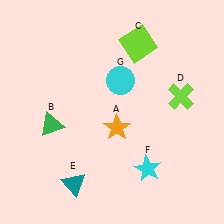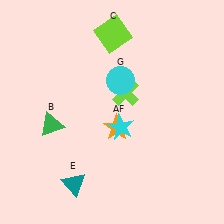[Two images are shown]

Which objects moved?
The objects that moved are: the lime square (C), the lime cross (D), the cyan star (F).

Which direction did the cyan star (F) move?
The cyan star (F) moved up.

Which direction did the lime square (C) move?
The lime square (C) moved left.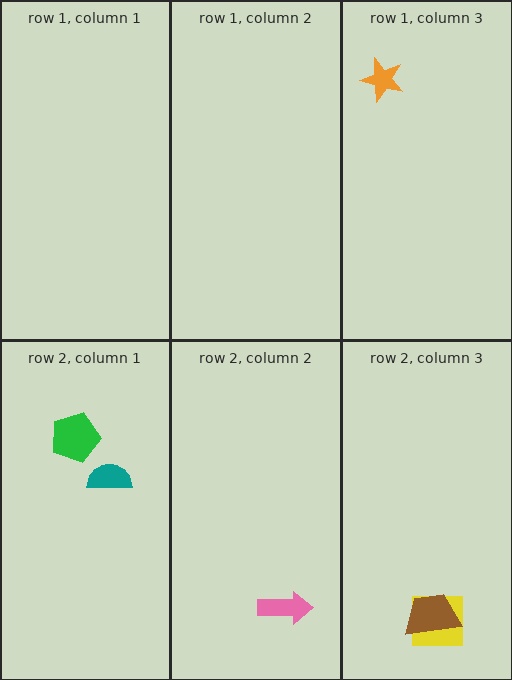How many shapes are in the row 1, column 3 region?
1.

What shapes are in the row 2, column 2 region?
The pink arrow.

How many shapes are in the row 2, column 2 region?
1.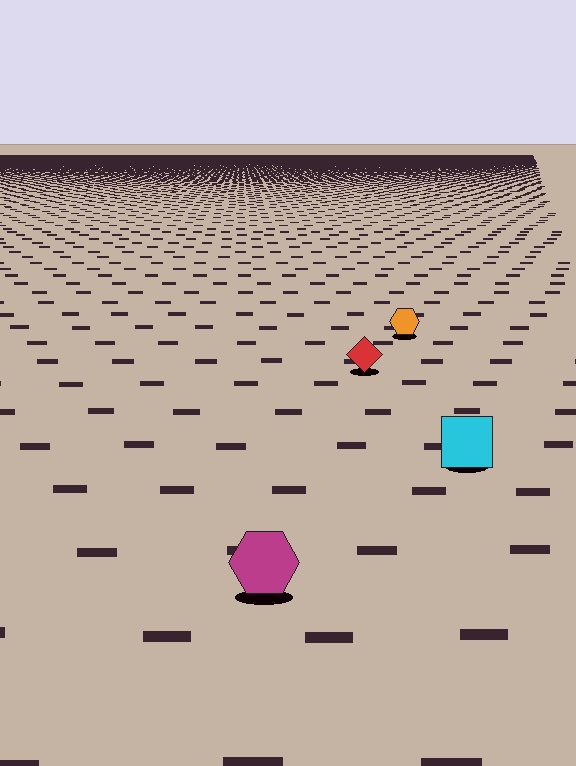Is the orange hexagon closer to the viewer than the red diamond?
No. The red diamond is closer — you can tell from the texture gradient: the ground texture is coarser near it.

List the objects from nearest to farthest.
From nearest to farthest: the magenta hexagon, the cyan square, the red diamond, the orange hexagon.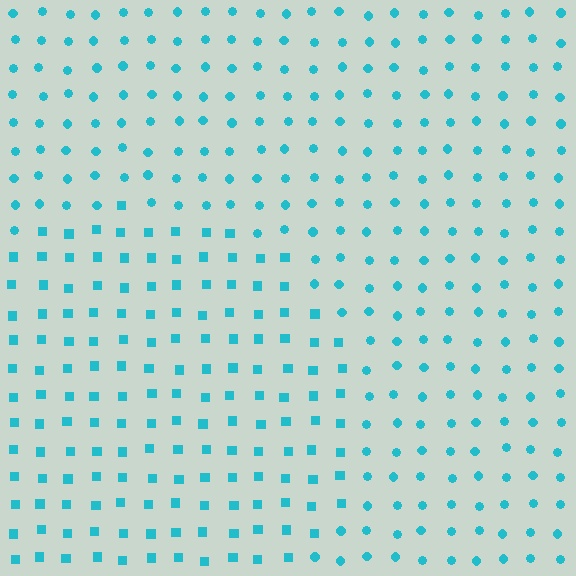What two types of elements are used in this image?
The image uses squares inside the circle region and circles outside it.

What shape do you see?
I see a circle.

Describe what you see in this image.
The image is filled with small cyan elements arranged in a uniform grid. A circle-shaped region contains squares, while the surrounding area contains circles. The boundary is defined purely by the change in element shape.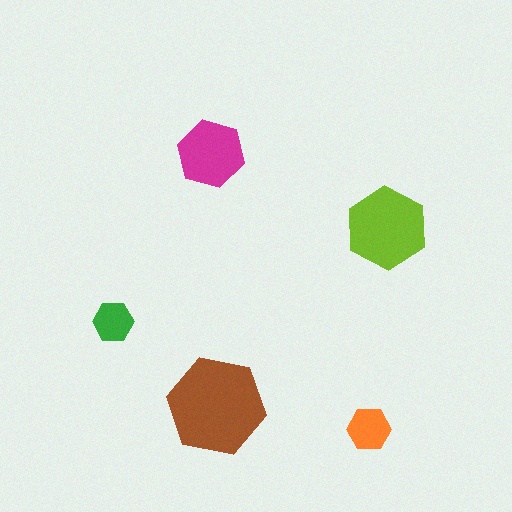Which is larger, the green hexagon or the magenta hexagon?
The magenta one.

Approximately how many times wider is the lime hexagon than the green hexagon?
About 2 times wider.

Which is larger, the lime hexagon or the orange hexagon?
The lime one.